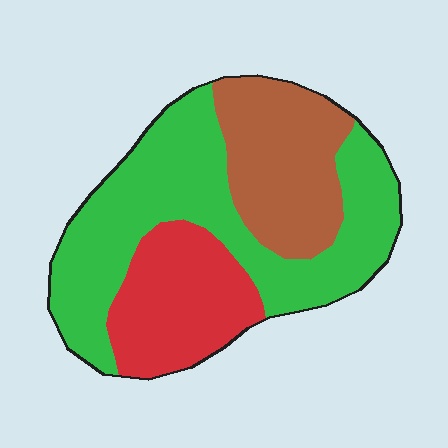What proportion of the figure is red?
Red covers 24% of the figure.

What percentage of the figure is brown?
Brown covers about 25% of the figure.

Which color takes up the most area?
Green, at roughly 50%.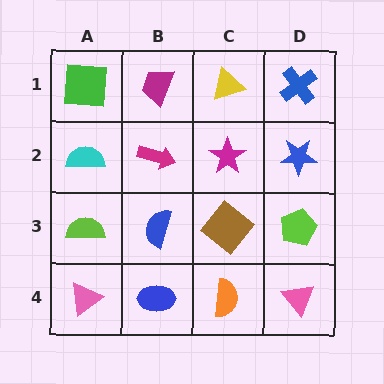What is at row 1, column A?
A green square.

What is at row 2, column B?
A magenta arrow.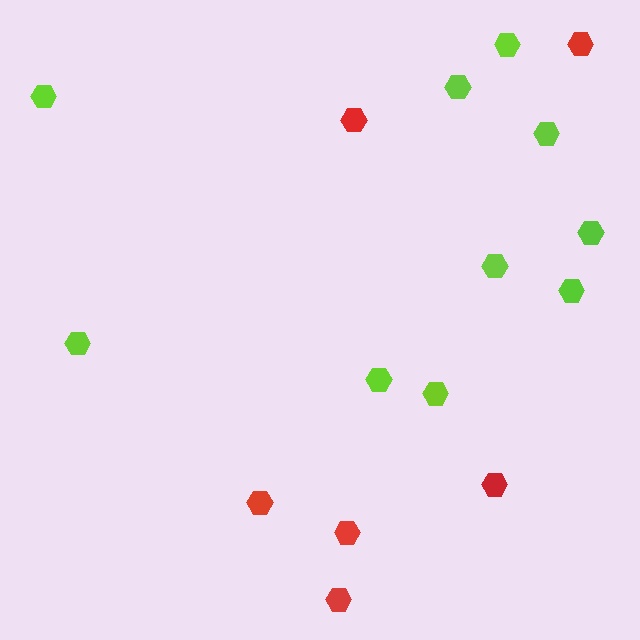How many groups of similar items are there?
There are 2 groups: one group of red hexagons (6) and one group of lime hexagons (10).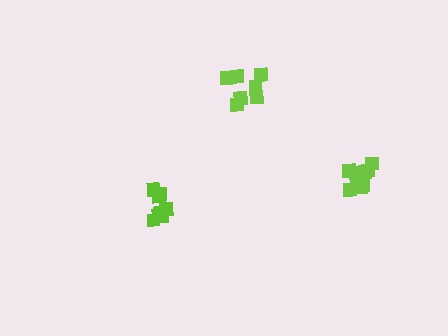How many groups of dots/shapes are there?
There are 3 groups.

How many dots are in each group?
Group 1: 7 dots, Group 2: 9 dots, Group 3: 8 dots (24 total).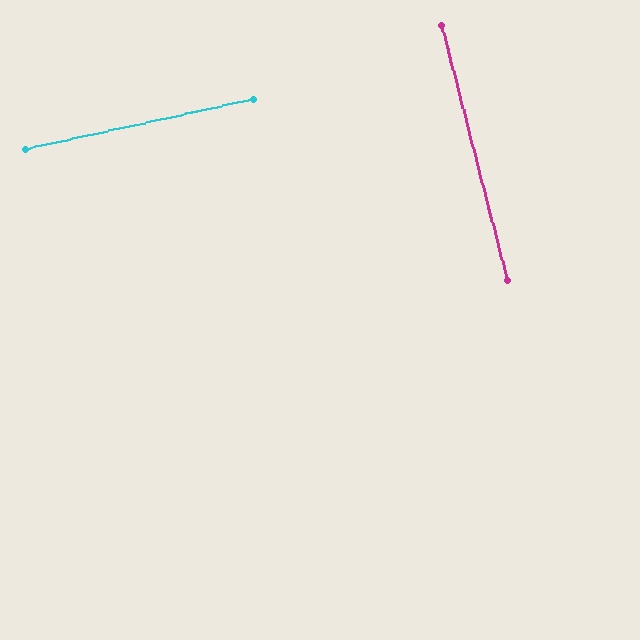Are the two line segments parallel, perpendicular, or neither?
Perpendicular — they meet at approximately 88°.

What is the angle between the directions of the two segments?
Approximately 88 degrees.